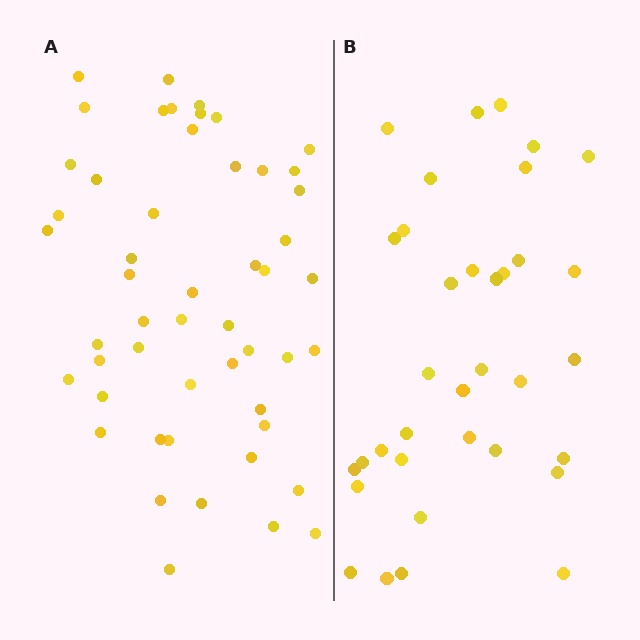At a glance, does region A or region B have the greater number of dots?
Region A (the left region) has more dots.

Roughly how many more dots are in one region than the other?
Region A has approximately 15 more dots than region B.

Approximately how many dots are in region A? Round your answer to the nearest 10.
About 50 dots. (The exact count is 51, which rounds to 50.)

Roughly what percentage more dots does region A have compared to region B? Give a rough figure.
About 45% more.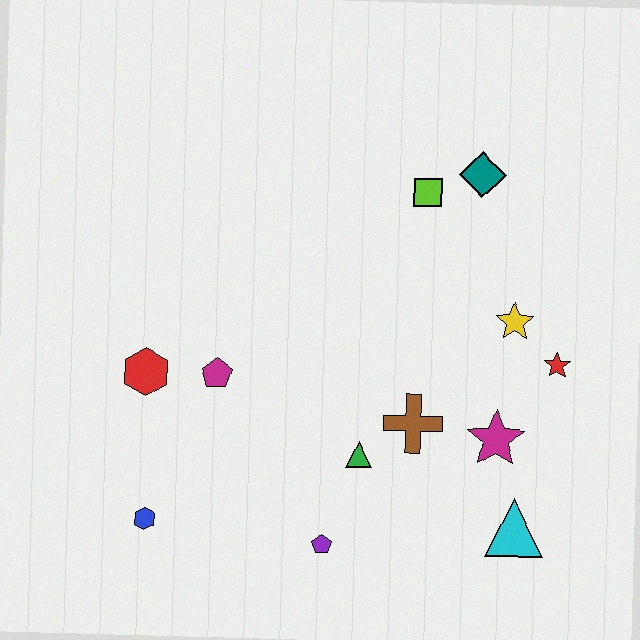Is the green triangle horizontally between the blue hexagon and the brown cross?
Yes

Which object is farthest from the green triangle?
The teal diamond is farthest from the green triangle.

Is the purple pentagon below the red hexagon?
Yes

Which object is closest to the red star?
The yellow star is closest to the red star.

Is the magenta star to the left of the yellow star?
Yes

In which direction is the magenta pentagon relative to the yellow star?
The magenta pentagon is to the left of the yellow star.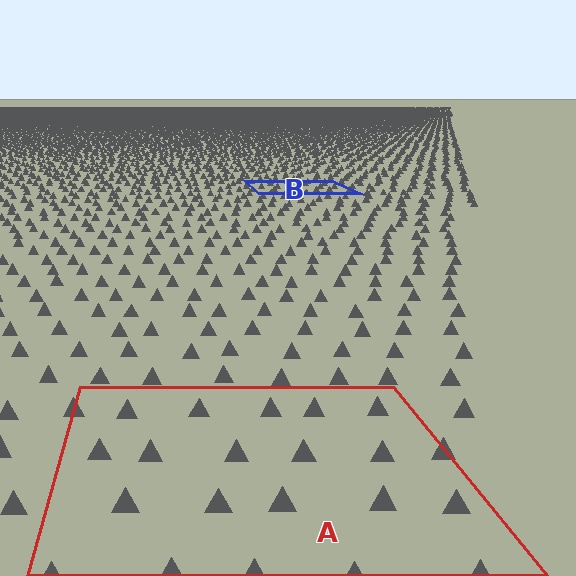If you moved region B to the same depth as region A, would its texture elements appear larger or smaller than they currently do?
They would appear larger. At a closer depth, the same texture elements are projected at a bigger on-screen size.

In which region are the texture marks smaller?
The texture marks are smaller in region B, because it is farther away.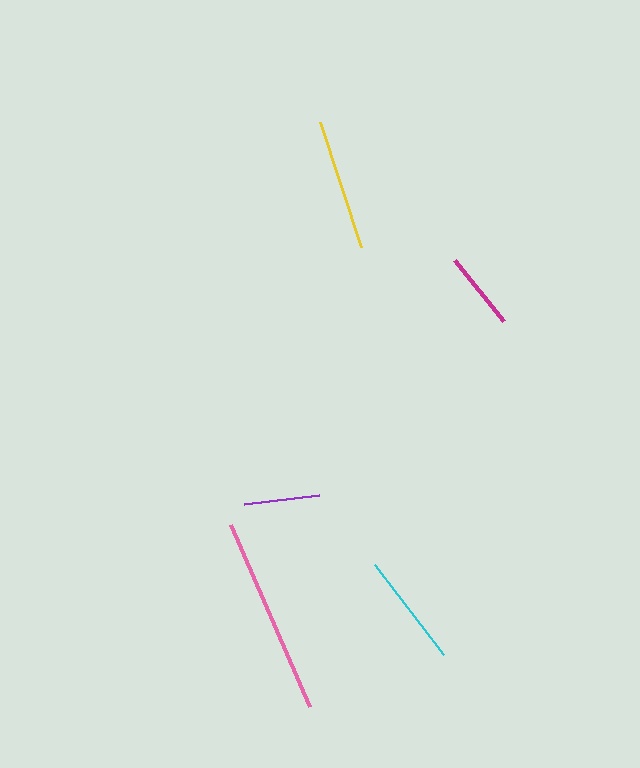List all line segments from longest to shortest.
From longest to shortest: pink, yellow, cyan, magenta, purple.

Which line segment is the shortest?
The purple line is the shortest at approximately 76 pixels.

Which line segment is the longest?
The pink line is the longest at approximately 199 pixels.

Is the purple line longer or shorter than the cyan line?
The cyan line is longer than the purple line.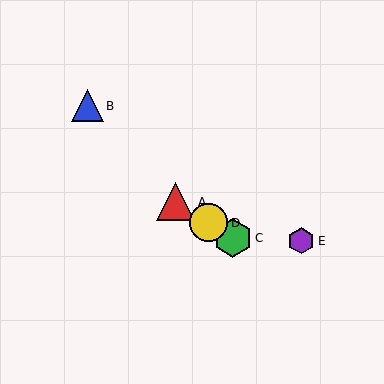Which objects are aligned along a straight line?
Objects A, C, D are aligned along a straight line.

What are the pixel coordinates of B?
Object B is at (87, 106).